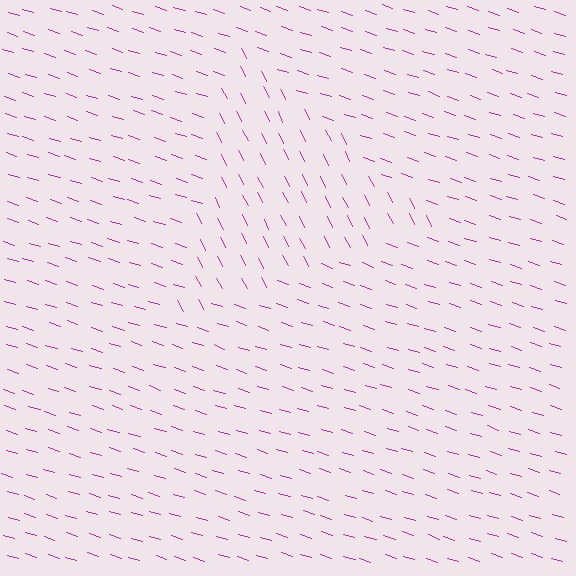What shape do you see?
I see a triangle.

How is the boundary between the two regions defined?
The boundary is defined purely by a change in line orientation (approximately 45 degrees difference). All lines are the same color and thickness.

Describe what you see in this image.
The image is filled with small magenta line segments. A triangle region in the image has lines oriented differently from the surrounding lines, creating a visible texture boundary.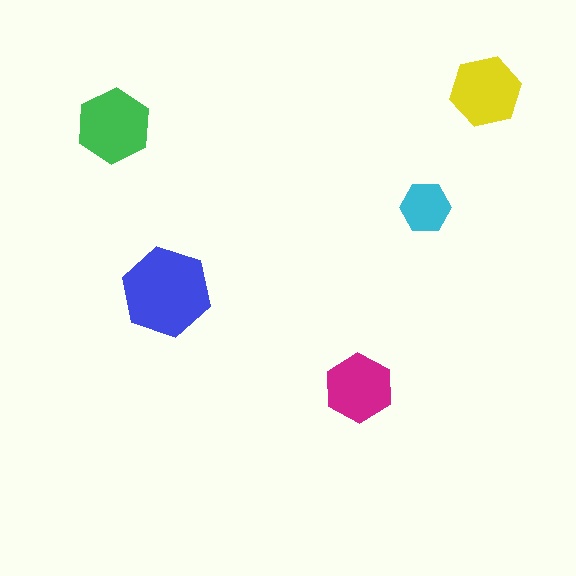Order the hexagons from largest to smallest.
the blue one, the green one, the yellow one, the magenta one, the cyan one.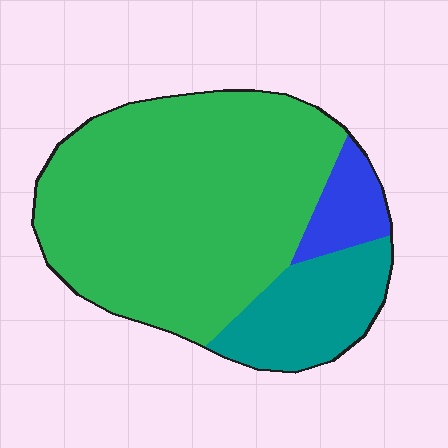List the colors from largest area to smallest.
From largest to smallest: green, teal, blue.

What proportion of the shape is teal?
Teal takes up about one fifth (1/5) of the shape.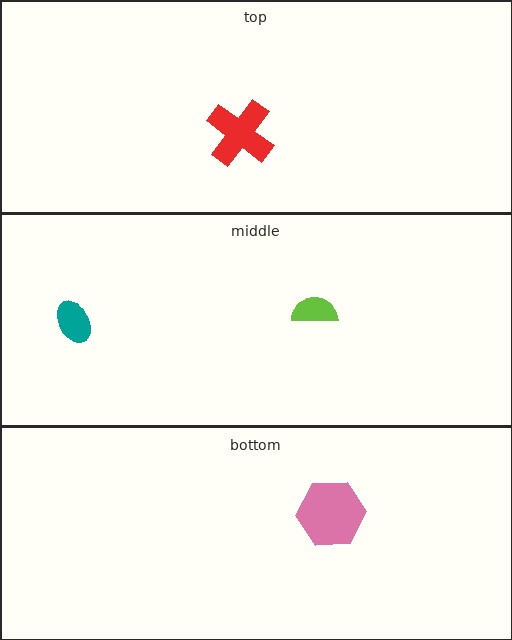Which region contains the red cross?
The top region.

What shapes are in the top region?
The red cross.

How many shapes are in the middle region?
2.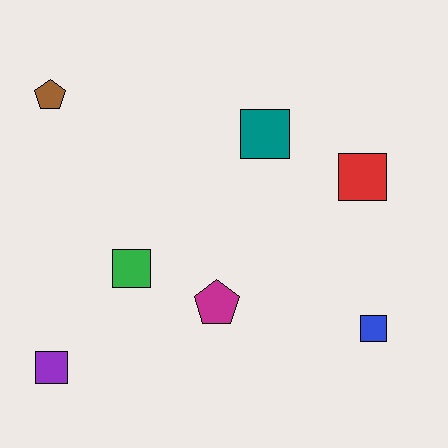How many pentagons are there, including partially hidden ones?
There are 2 pentagons.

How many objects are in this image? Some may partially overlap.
There are 7 objects.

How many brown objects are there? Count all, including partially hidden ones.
There is 1 brown object.